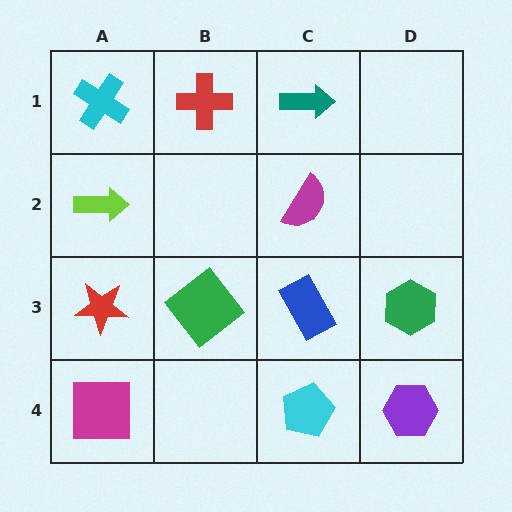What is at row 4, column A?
A magenta square.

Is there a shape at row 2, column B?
No, that cell is empty.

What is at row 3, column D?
A green hexagon.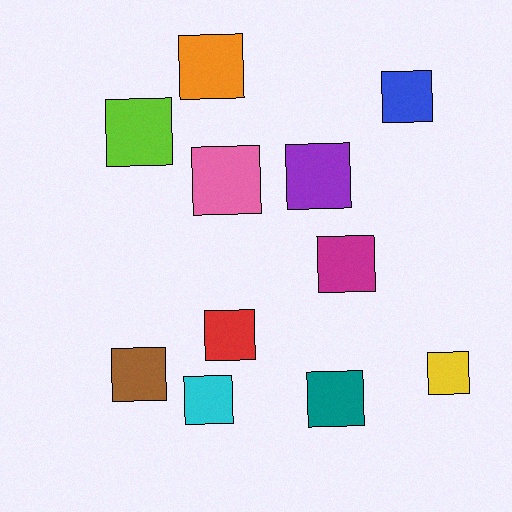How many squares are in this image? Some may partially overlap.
There are 11 squares.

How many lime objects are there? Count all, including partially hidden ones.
There is 1 lime object.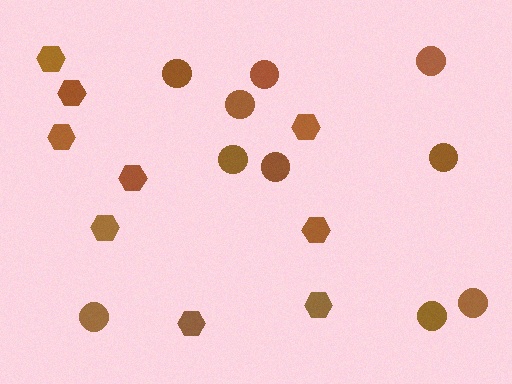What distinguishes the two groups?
There are 2 groups: one group of hexagons (9) and one group of circles (10).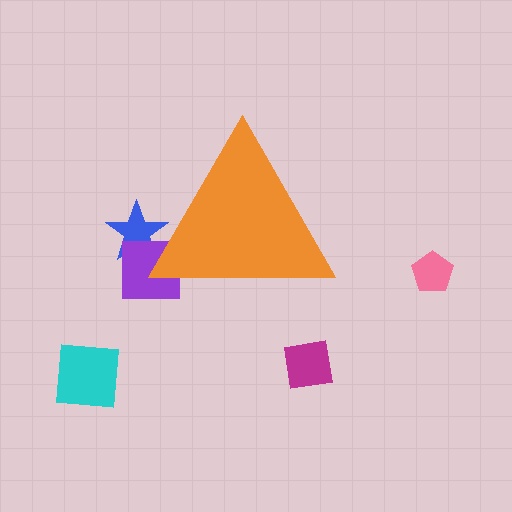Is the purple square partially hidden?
Yes, the purple square is partially hidden behind the orange triangle.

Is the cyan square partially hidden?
No, the cyan square is fully visible.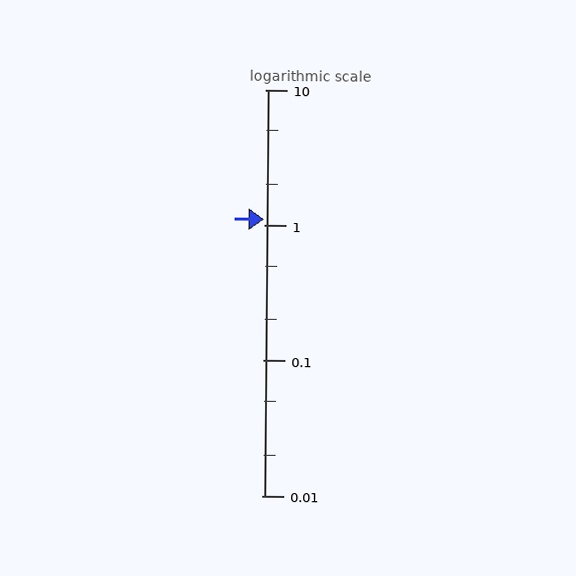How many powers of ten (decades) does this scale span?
The scale spans 3 decades, from 0.01 to 10.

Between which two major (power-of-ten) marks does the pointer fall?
The pointer is between 1 and 10.